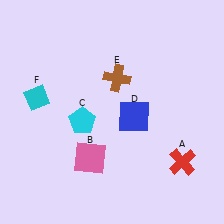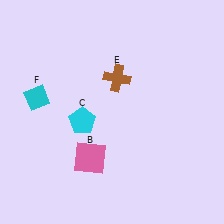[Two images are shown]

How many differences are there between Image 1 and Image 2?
There are 2 differences between the two images.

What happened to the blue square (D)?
The blue square (D) was removed in Image 2. It was in the bottom-right area of Image 1.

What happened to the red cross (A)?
The red cross (A) was removed in Image 2. It was in the bottom-right area of Image 1.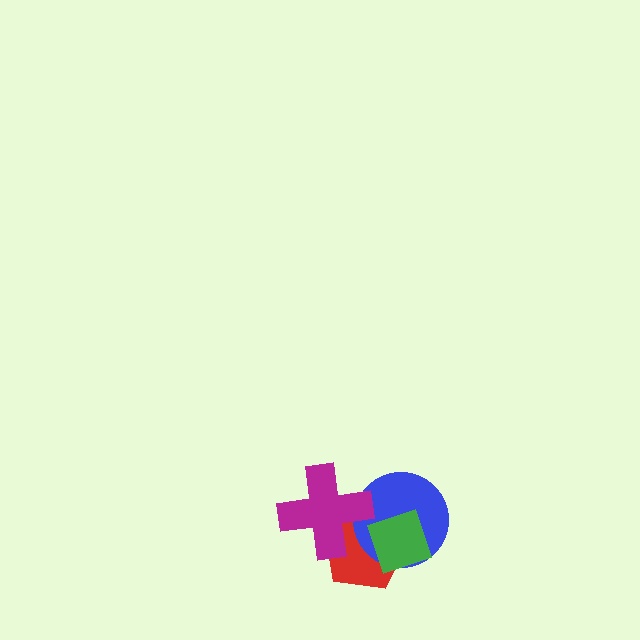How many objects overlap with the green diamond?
2 objects overlap with the green diamond.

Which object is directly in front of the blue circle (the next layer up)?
The magenta cross is directly in front of the blue circle.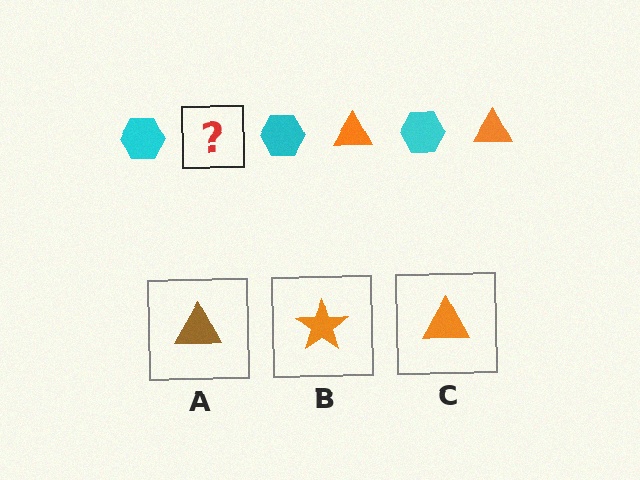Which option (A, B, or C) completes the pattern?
C.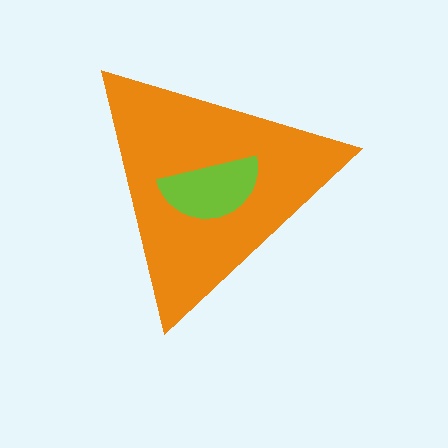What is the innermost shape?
The lime semicircle.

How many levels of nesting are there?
2.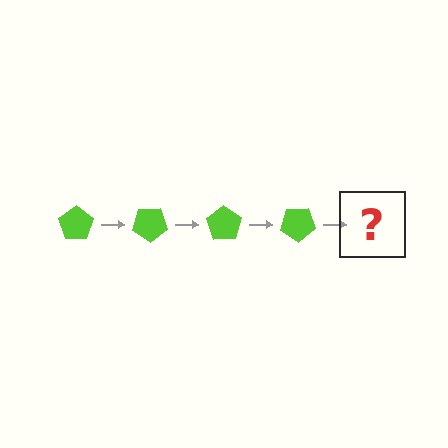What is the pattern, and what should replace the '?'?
The pattern is that the pentagon rotates 35 degrees each step. The '?' should be a lime pentagon rotated 140 degrees.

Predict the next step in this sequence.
The next step is a lime pentagon rotated 140 degrees.